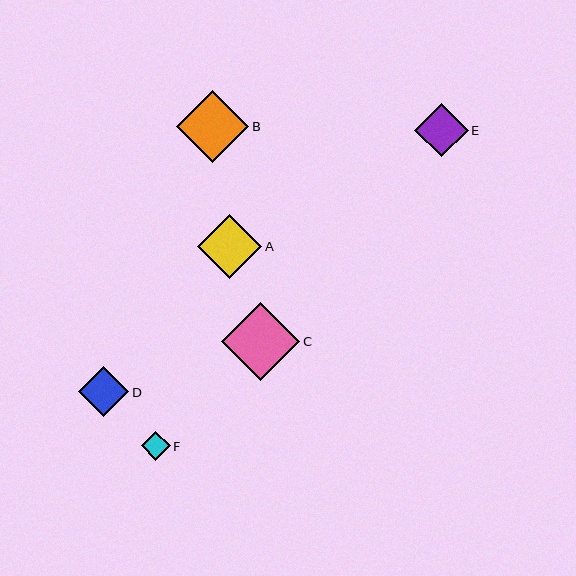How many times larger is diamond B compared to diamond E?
Diamond B is approximately 1.3 times the size of diamond E.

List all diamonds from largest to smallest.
From largest to smallest: C, B, A, E, D, F.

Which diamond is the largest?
Diamond C is the largest with a size of approximately 78 pixels.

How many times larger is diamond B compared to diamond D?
Diamond B is approximately 1.4 times the size of diamond D.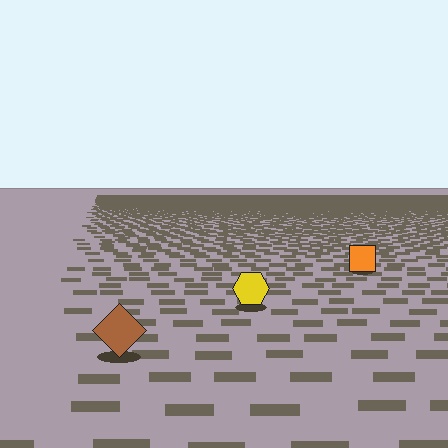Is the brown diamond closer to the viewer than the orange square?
Yes. The brown diamond is closer — you can tell from the texture gradient: the ground texture is coarser near it.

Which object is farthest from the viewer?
The orange square is farthest from the viewer. It appears smaller and the ground texture around it is denser.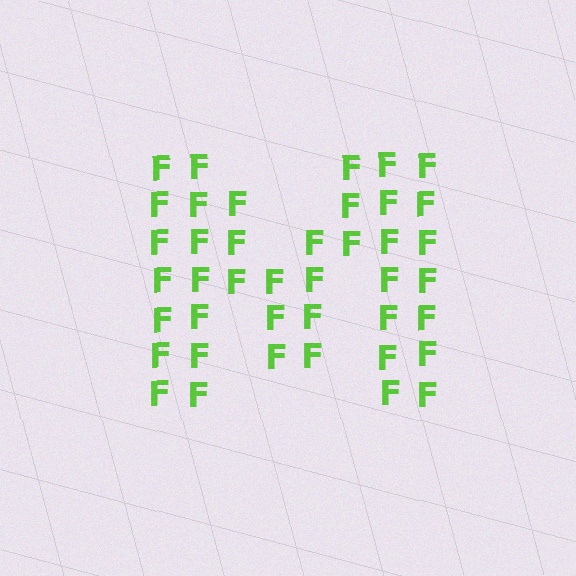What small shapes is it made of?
It is made of small letter F's.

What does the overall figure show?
The overall figure shows the letter M.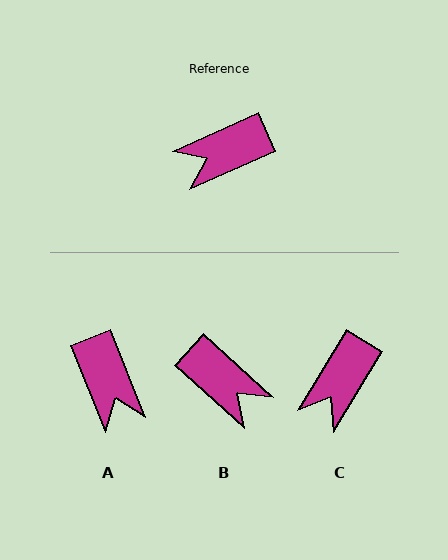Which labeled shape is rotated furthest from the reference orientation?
B, about 113 degrees away.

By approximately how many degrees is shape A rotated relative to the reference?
Approximately 88 degrees counter-clockwise.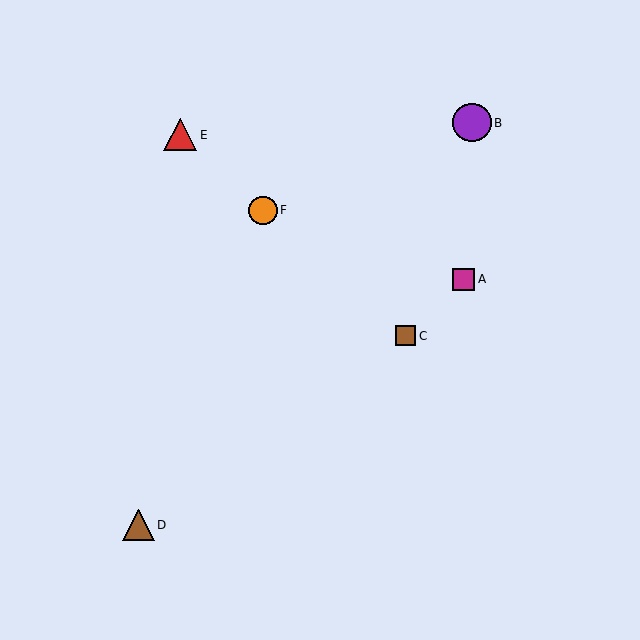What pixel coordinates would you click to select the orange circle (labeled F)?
Click at (263, 210) to select the orange circle F.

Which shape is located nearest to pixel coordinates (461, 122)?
The purple circle (labeled B) at (472, 123) is nearest to that location.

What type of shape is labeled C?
Shape C is a brown square.